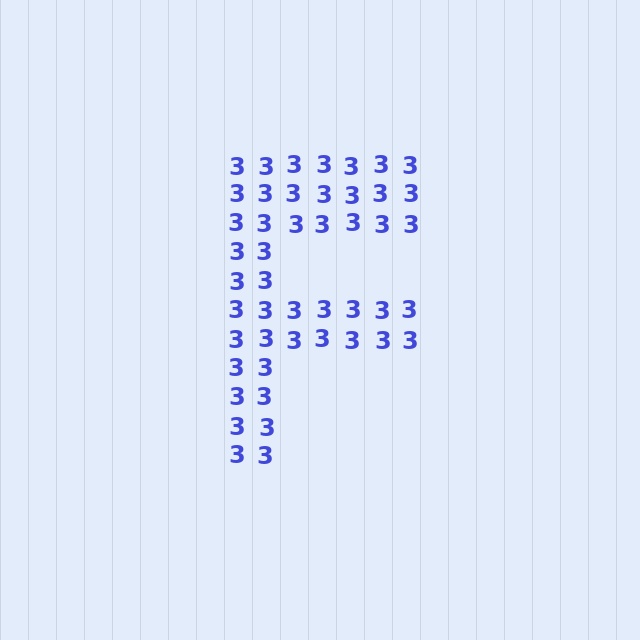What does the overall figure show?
The overall figure shows the letter F.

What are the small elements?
The small elements are digit 3's.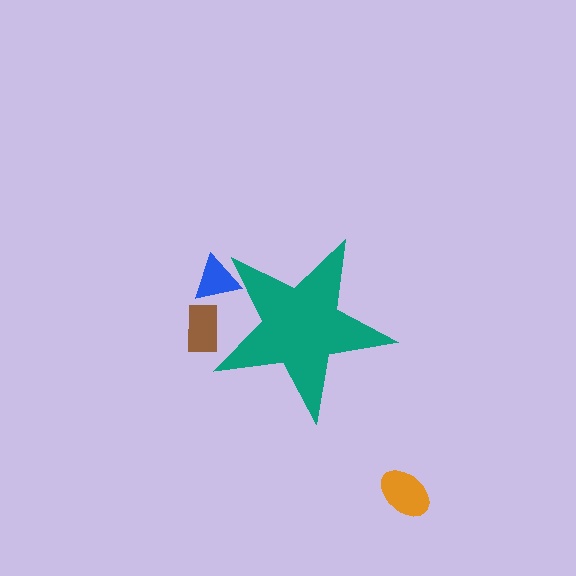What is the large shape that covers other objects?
A teal star.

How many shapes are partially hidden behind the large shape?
2 shapes are partially hidden.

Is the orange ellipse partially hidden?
No, the orange ellipse is fully visible.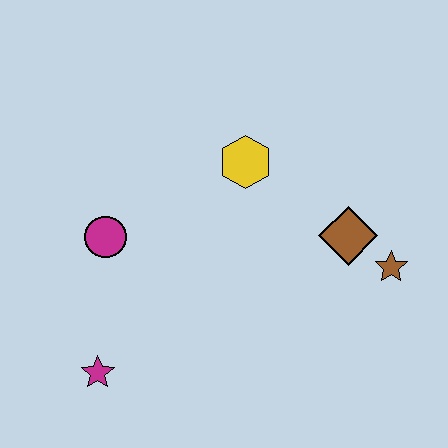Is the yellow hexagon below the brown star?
No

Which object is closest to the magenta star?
The magenta circle is closest to the magenta star.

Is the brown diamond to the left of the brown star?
Yes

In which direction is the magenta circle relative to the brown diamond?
The magenta circle is to the left of the brown diamond.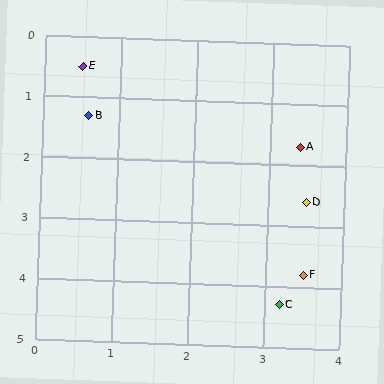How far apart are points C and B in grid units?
Points C and B are about 4.0 grid units apart.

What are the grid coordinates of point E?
Point E is at approximately (0.5, 0.5).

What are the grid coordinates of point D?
Point D is at approximately (3.5, 2.6).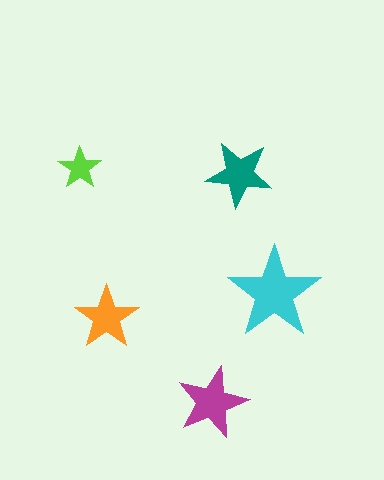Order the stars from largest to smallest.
the cyan one, the magenta one, the teal one, the orange one, the lime one.